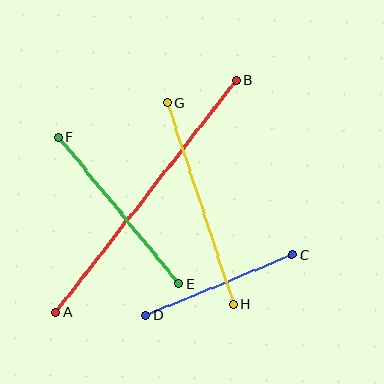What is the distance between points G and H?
The distance is approximately 212 pixels.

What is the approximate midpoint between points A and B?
The midpoint is at approximately (146, 196) pixels.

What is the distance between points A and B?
The distance is approximately 294 pixels.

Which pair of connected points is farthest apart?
Points A and B are farthest apart.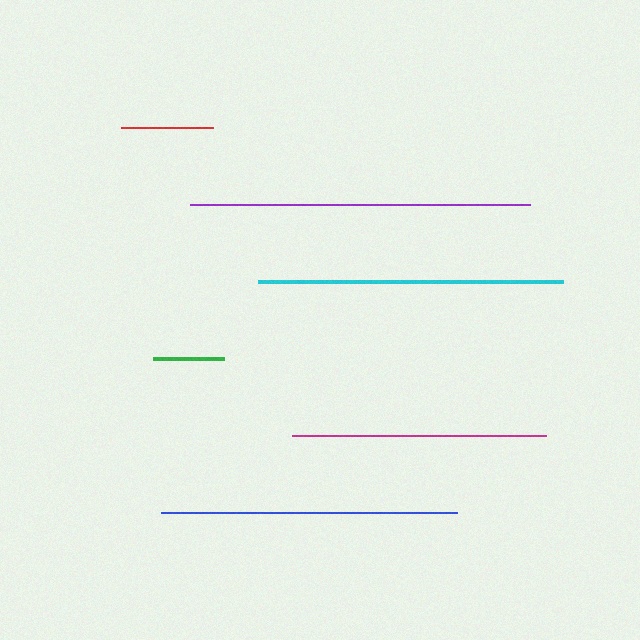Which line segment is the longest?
The purple line is the longest at approximately 340 pixels.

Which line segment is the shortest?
The green line is the shortest at approximately 72 pixels.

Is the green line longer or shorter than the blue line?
The blue line is longer than the green line.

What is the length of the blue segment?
The blue segment is approximately 296 pixels long.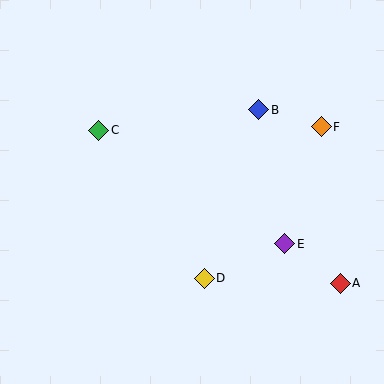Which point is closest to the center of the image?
Point D at (204, 278) is closest to the center.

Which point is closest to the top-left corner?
Point C is closest to the top-left corner.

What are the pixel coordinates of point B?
Point B is at (259, 110).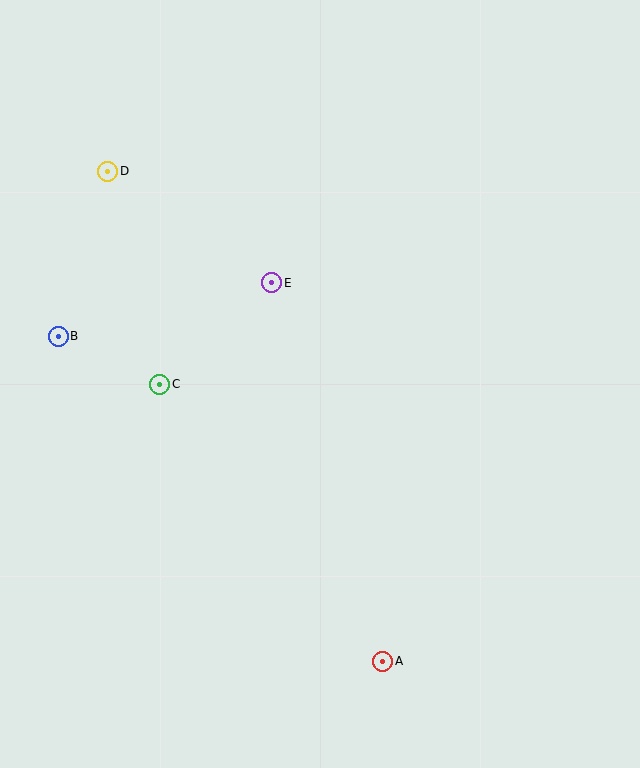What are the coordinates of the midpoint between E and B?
The midpoint between E and B is at (165, 310).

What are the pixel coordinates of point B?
Point B is at (58, 336).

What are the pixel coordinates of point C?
Point C is at (160, 384).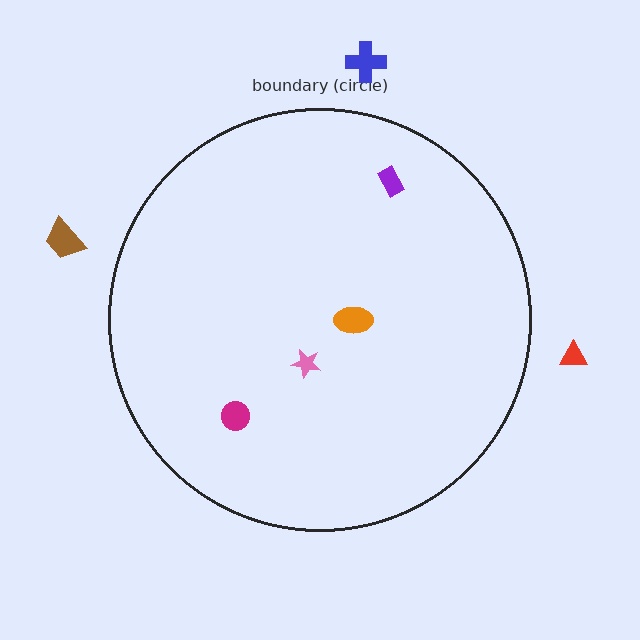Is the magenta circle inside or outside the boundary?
Inside.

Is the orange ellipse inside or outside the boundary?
Inside.